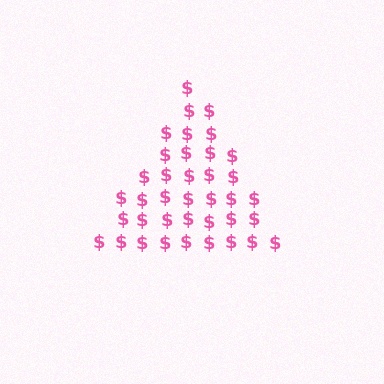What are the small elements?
The small elements are dollar signs.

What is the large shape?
The large shape is a triangle.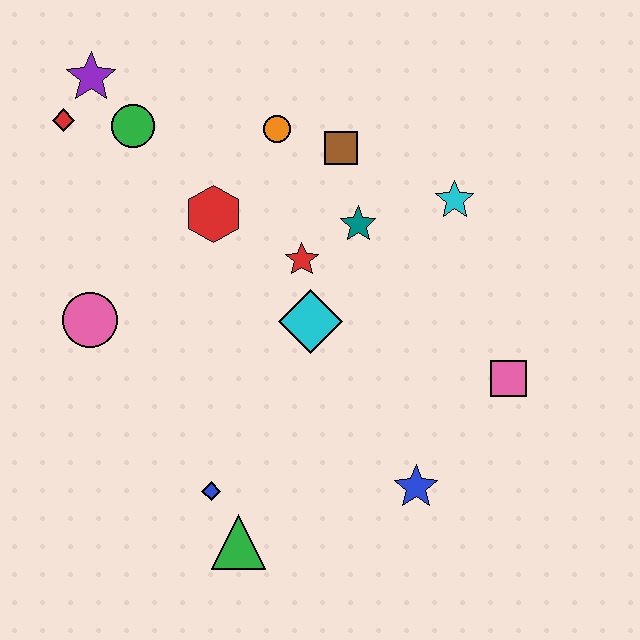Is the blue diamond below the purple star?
Yes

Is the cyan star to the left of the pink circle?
No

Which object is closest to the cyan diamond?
The red star is closest to the cyan diamond.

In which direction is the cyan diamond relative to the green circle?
The cyan diamond is below the green circle.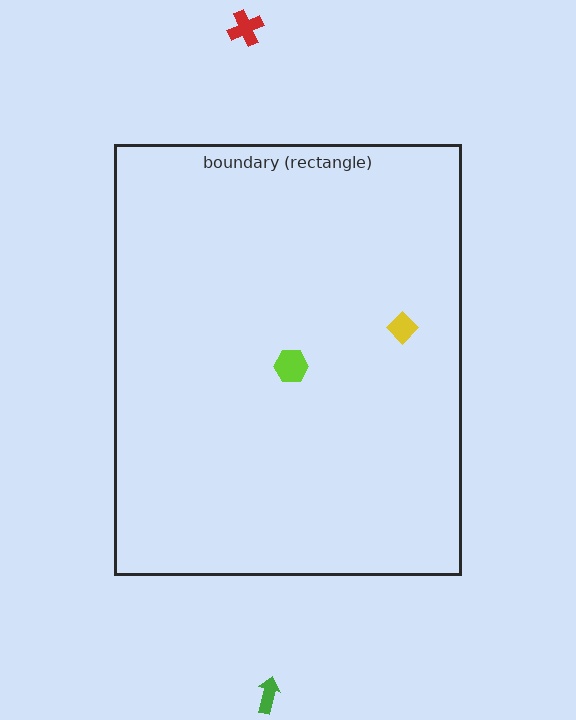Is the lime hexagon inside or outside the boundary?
Inside.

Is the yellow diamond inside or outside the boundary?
Inside.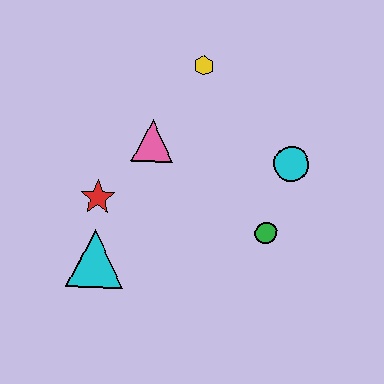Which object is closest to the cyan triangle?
The red star is closest to the cyan triangle.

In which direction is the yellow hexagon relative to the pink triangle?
The yellow hexagon is above the pink triangle.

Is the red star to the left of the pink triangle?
Yes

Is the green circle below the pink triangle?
Yes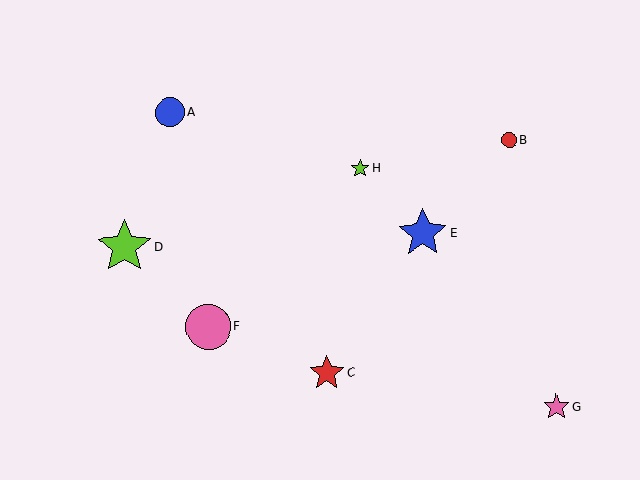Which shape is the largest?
The lime star (labeled D) is the largest.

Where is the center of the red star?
The center of the red star is at (327, 373).